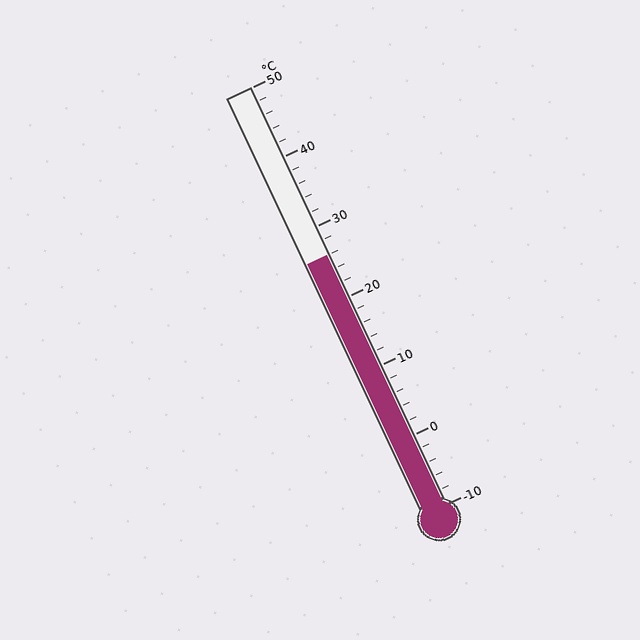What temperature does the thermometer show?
The thermometer shows approximately 26°C.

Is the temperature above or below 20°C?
The temperature is above 20°C.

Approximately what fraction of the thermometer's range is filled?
The thermometer is filled to approximately 60% of its range.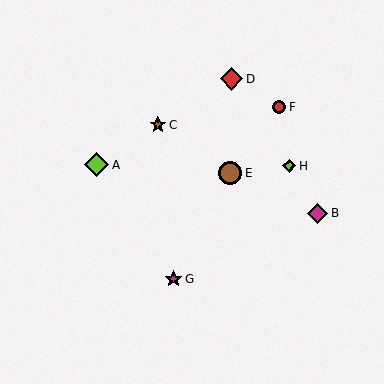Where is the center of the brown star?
The center of the brown star is at (158, 125).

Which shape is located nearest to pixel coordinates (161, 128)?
The brown star (labeled C) at (158, 125) is nearest to that location.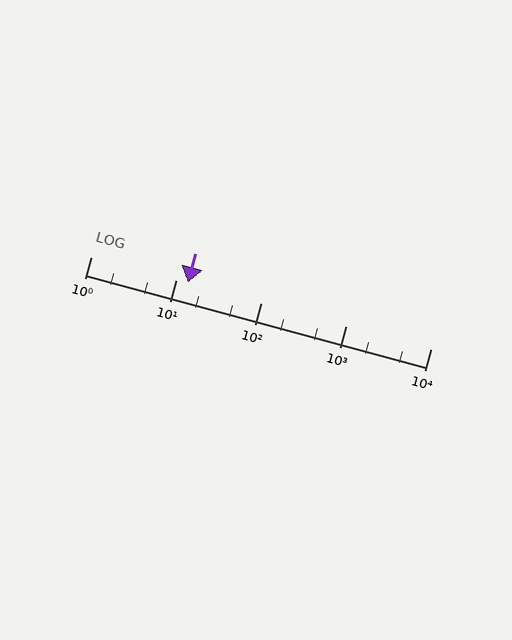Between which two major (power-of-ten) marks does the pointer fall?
The pointer is between 10 and 100.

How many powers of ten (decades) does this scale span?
The scale spans 4 decades, from 1 to 10000.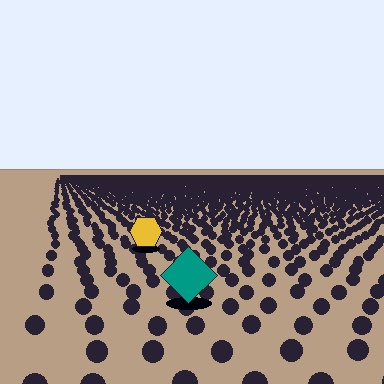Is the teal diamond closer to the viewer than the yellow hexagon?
Yes. The teal diamond is closer — you can tell from the texture gradient: the ground texture is coarser near it.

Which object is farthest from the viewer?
The yellow hexagon is farthest from the viewer. It appears smaller and the ground texture around it is denser.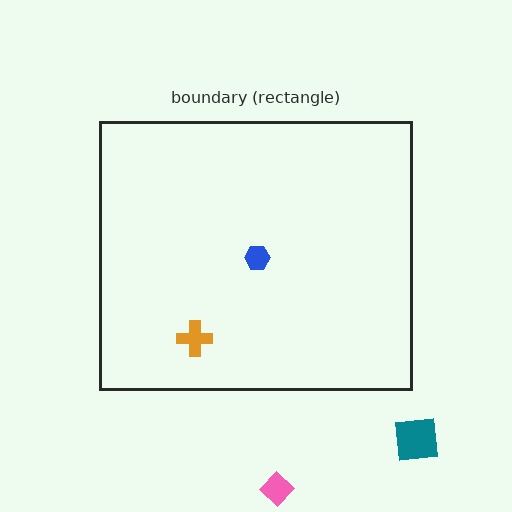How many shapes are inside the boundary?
2 inside, 2 outside.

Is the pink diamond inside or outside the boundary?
Outside.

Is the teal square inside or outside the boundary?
Outside.